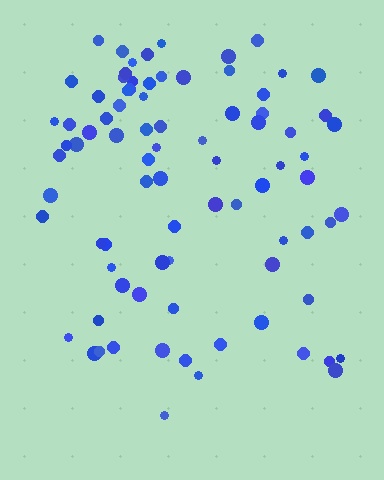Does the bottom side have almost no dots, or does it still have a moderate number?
Still a moderate number, just noticeably fewer than the top.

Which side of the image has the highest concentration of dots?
The top.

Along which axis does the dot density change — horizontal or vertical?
Vertical.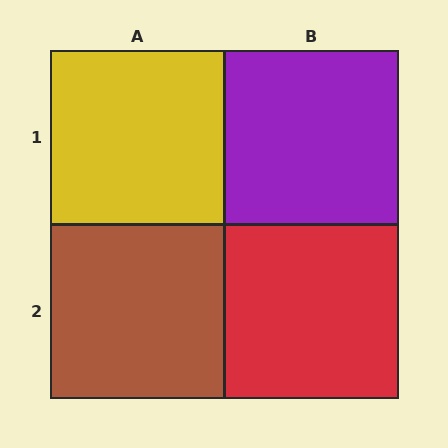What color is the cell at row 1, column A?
Yellow.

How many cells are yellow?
1 cell is yellow.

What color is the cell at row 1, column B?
Purple.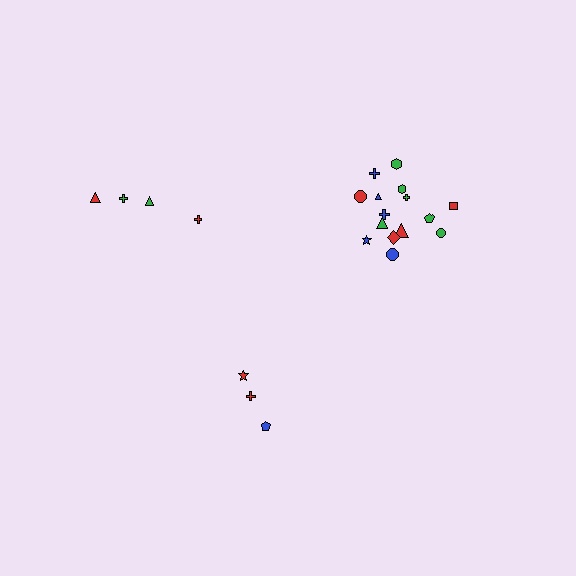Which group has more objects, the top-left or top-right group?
The top-right group.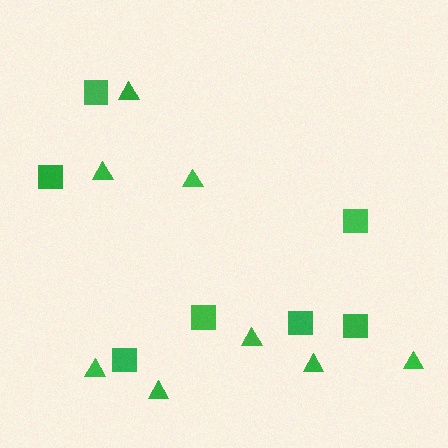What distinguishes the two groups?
There are 2 groups: one group of triangles (8) and one group of squares (7).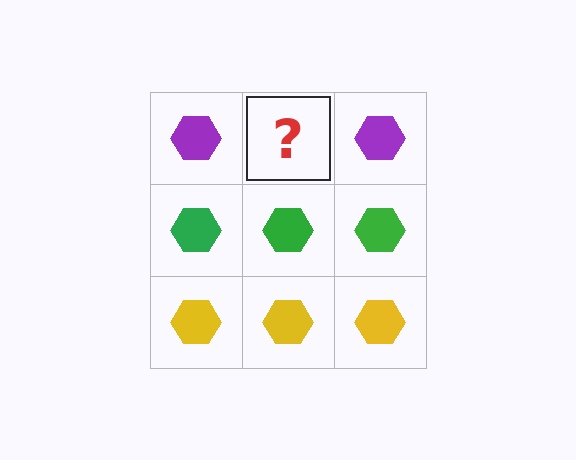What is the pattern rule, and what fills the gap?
The rule is that each row has a consistent color. The gap should be filled with a purple hexagon.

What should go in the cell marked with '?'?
The missing cell should contain a purple hexagon.